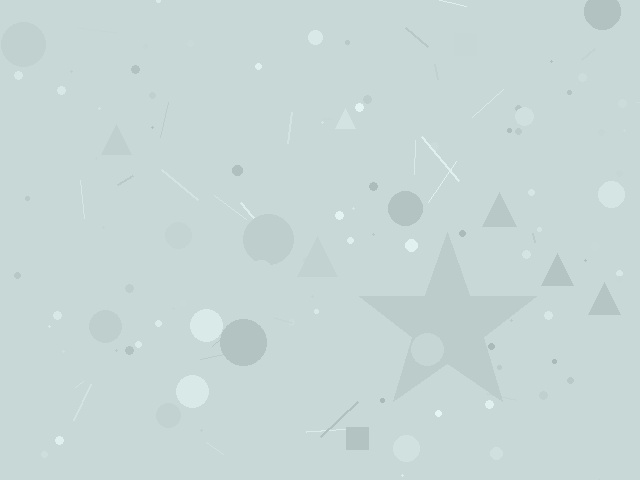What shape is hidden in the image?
A star is hidden in the image.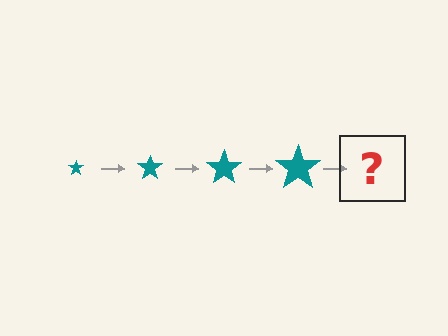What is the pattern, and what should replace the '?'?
The pattern is that the star gets progressively larger each step. The '?' should be a teal star, larger than the previous one.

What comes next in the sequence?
The next element should be a teal star, larger than the previous one.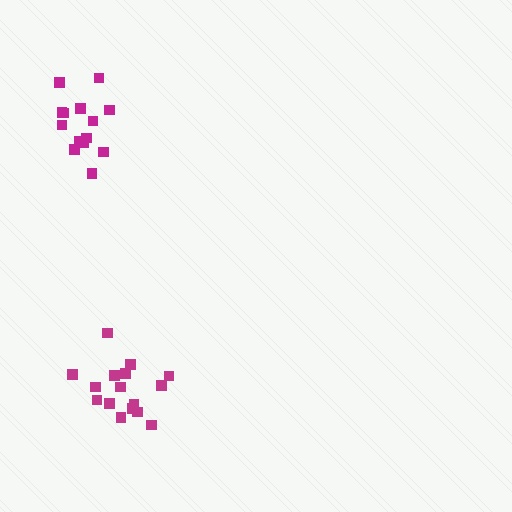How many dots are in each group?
Group 1: 16 dots, Group 2: 14 dots (30 total).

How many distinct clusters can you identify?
There are 2 distinct clusters.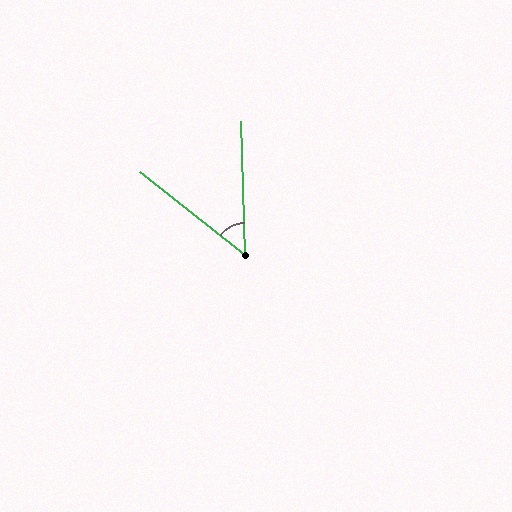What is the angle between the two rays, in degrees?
Approximately 50 degrees.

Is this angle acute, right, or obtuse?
It is acute.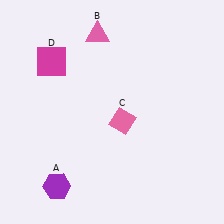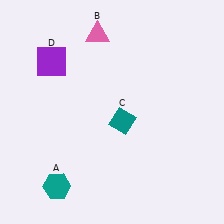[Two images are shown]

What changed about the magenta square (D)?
In Image 1, D is magenta. In Image 2, it changed to purple.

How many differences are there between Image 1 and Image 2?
There are 3 differences between the two images.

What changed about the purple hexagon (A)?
In Image 1, A is purple. In Image 2, it changed to teal.